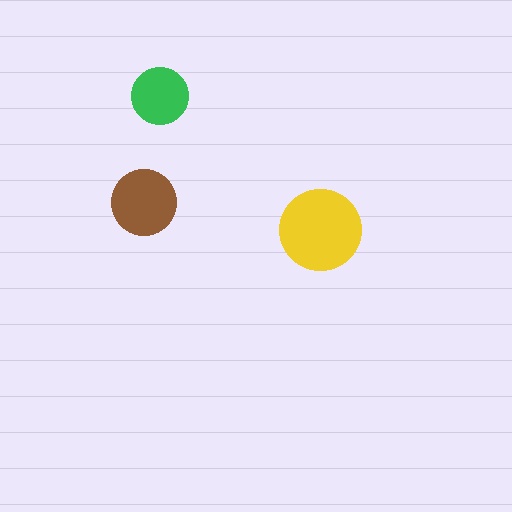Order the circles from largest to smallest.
the yellow one, the brown one, the green one.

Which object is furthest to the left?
The brown circle is leftmost.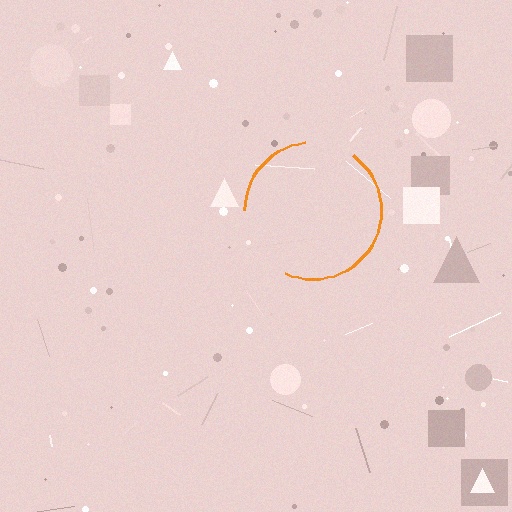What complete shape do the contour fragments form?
The contour fragments form a circle.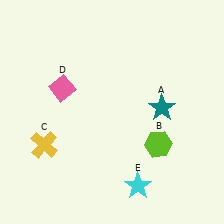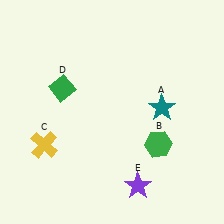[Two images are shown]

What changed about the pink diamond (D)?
In Image 1, D is pink. In Image 2, it changed to green.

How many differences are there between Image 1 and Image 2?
There are 3 differences between the two images.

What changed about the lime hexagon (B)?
In Image 1, B is lime. In Image 2, it changed to green.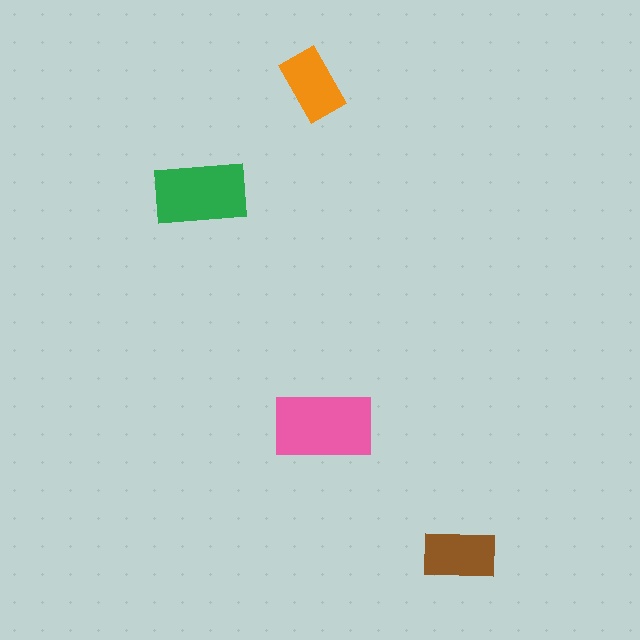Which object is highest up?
The orange rectangle is topmost.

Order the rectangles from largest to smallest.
the pink one, the green one, the brown one, the orange one.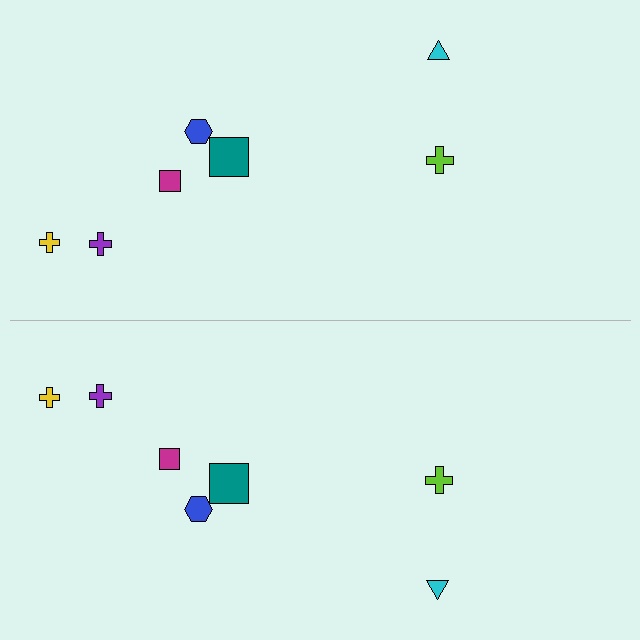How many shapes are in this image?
There are 14 shapes in this image.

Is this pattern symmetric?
Yes, this pattern has bilateral (reflection) symmetry.